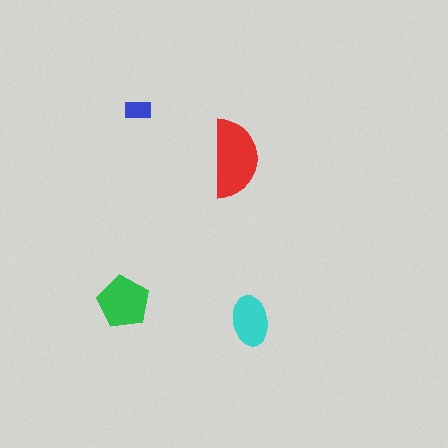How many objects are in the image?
There are 4 objects in the image.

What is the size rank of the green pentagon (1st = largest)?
2nd.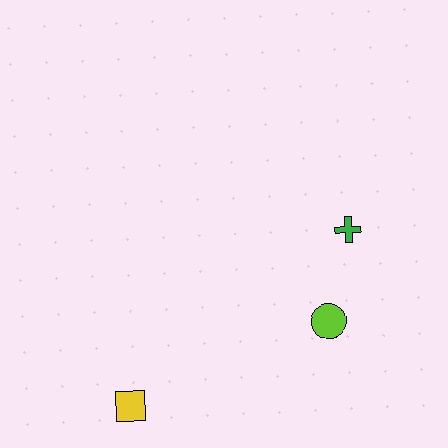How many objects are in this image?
There are 3 objects.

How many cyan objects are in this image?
There are no cyan objects.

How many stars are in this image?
There are no stars.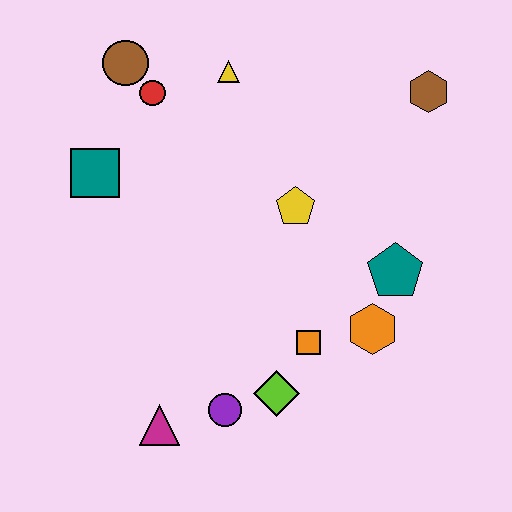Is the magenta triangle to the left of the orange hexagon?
Yes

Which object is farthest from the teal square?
The brown hexagon is farthest from the teal square.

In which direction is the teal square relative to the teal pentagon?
The teal square is to the left of the teal pentagon.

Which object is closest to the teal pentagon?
The orange hexagon is closest to the teal pentagon.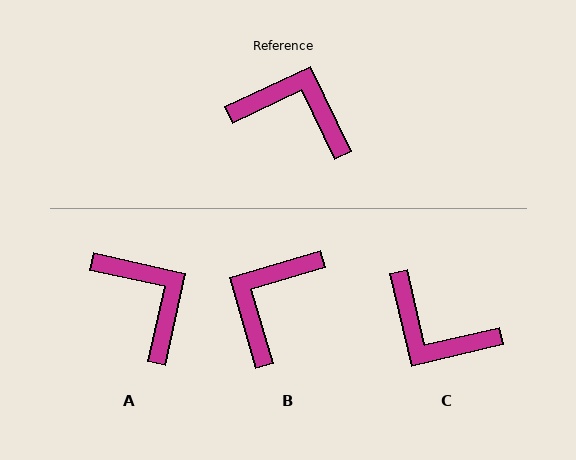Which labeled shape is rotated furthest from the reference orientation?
C, about 168 degrees away.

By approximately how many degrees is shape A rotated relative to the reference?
Approximately 38 degrees clockwise.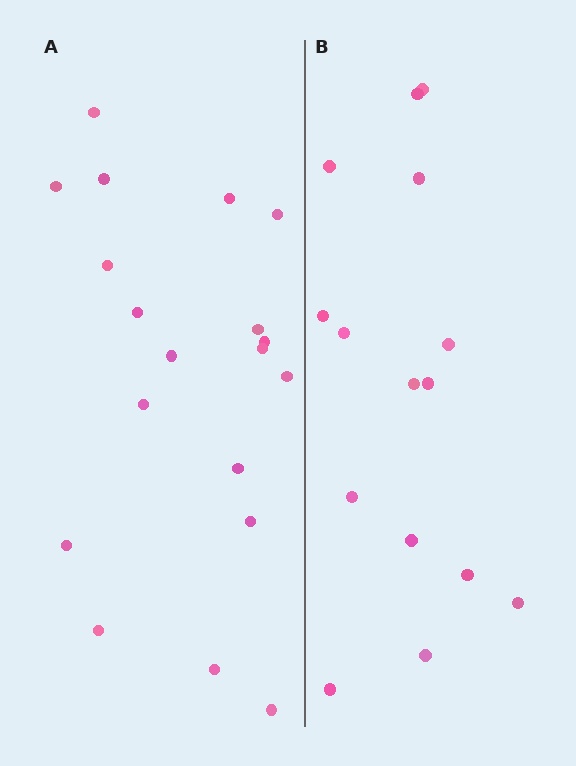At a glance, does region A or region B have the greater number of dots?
Region A (the left region) has more dots.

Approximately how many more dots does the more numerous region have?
Region A has about 4 more dots than region B.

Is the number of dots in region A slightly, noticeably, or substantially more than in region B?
Region A has noticeably more, but not dramatically so. The ratio is roughly 1.3 to 1.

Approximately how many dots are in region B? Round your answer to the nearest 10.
About 20 dots. (The exact count is 15, which rounds to 20.)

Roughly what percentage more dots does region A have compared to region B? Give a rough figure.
About 25% more.